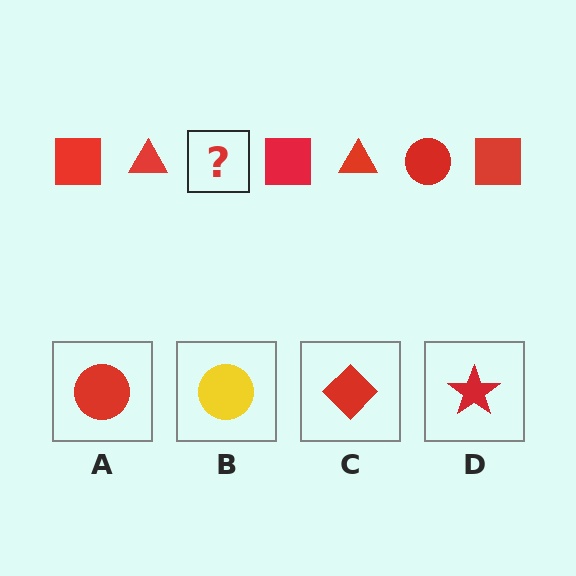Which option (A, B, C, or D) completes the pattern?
A.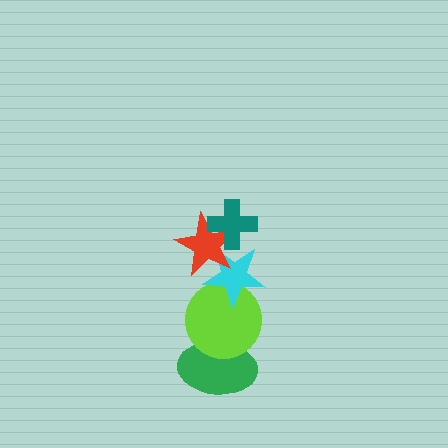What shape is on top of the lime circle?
The cyan star is on top of the lime circle.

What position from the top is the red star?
The red star is 2nd from the top.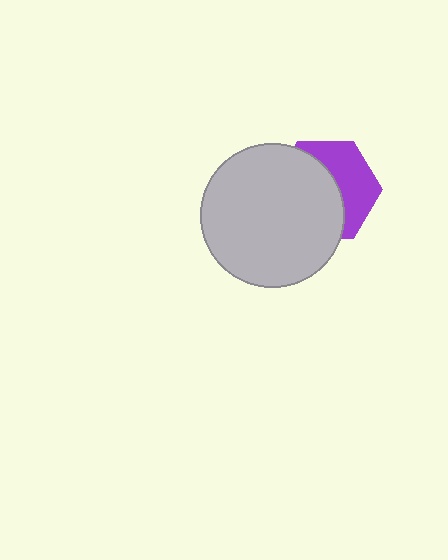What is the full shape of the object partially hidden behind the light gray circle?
The partially hidden object is a purple hexagon.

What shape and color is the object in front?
The object in front is a light gray circle.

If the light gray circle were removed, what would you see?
You would see the complete purple hexagon.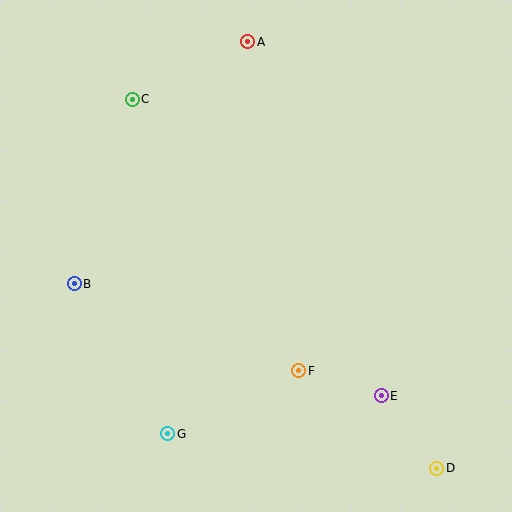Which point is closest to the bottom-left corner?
Point G is closest to the bottom-left corner.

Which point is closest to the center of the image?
Point F at (299, 371) is closest to the center.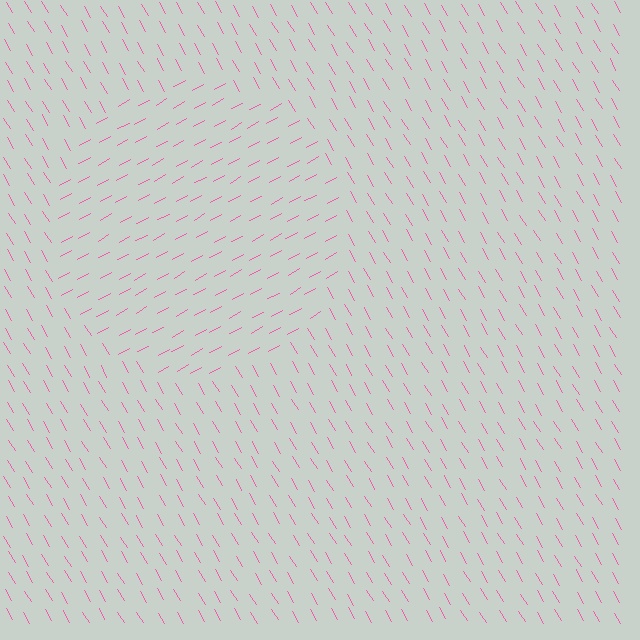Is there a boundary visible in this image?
Yes, there is a texture boundary formed by a change in line orientation.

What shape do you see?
I see a circle.